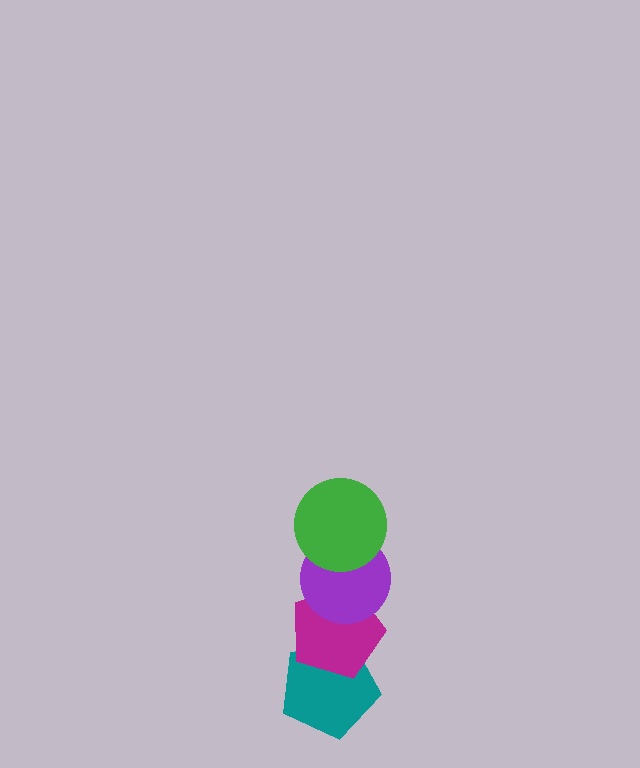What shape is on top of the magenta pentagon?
The purple circle is on top of the magenta pentagon.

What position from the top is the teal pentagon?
The teal pentagon is 4th from the top.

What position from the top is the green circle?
The green circle is 1st from the top.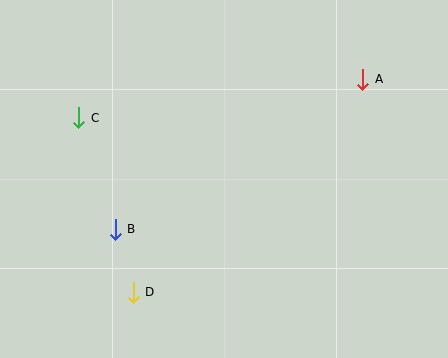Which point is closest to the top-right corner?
Point A is closest to the top-right corner.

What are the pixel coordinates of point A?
Point A is at (363, 79).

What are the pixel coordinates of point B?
Point B is at (115, 229).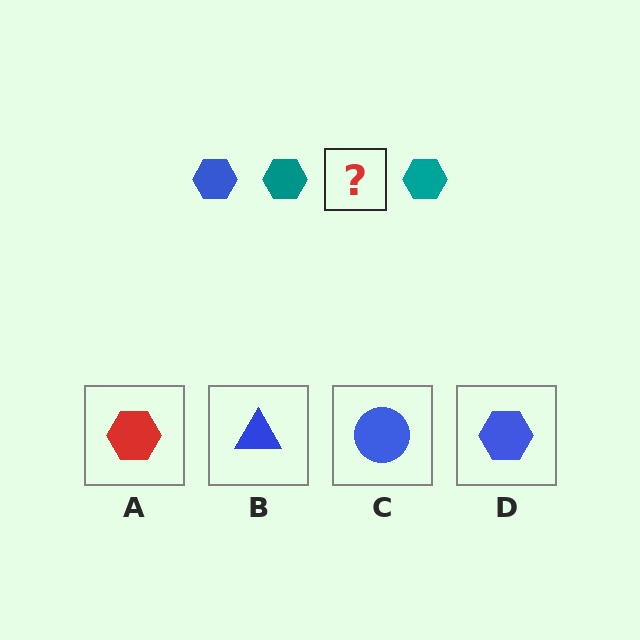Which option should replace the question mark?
Option D.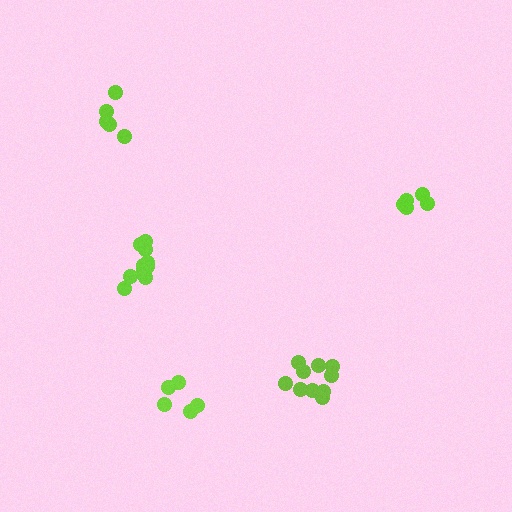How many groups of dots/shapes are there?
There are 5 groups.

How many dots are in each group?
Group 1: 5 dots, Group 2: 10 dots, Group 3: 5 dots, Group 4: 10 dots, Group 5: 5 dots (35 total).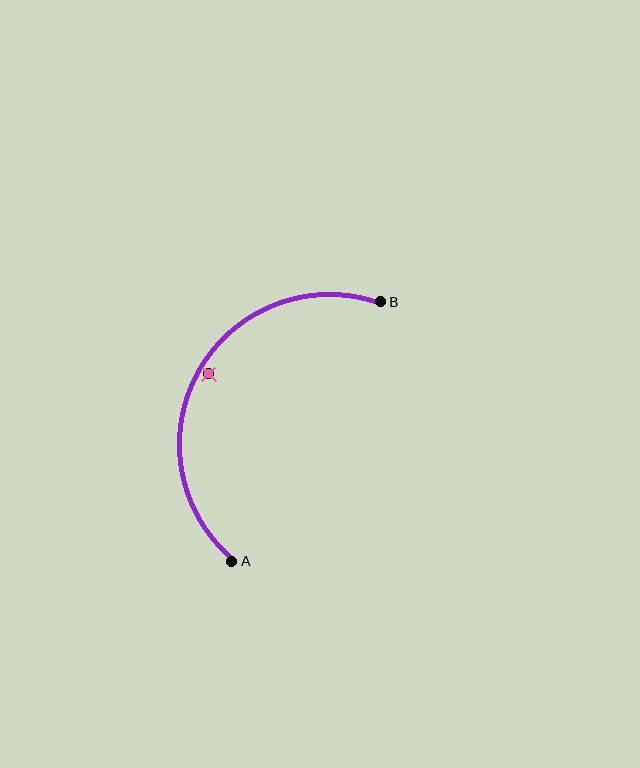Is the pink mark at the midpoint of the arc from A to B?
No — the pink mark does not lie on the arc at all. It sits slightly inside the curve.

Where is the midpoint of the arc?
The arc midpoint is the point on the curve farthest from the straight line joining A and B. It sits to the left of that line.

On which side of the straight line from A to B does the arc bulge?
The arc bulges to the left of the straight line connecting A and B.